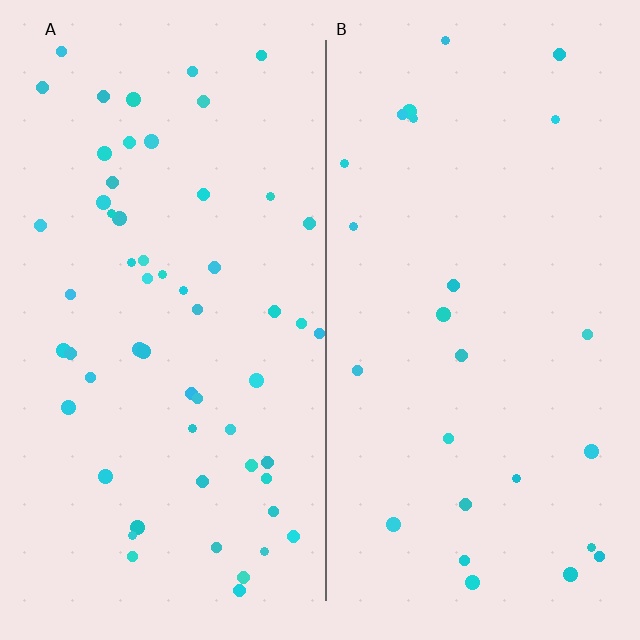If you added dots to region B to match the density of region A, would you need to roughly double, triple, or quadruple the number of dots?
Approximately double.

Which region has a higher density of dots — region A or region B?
A (the left).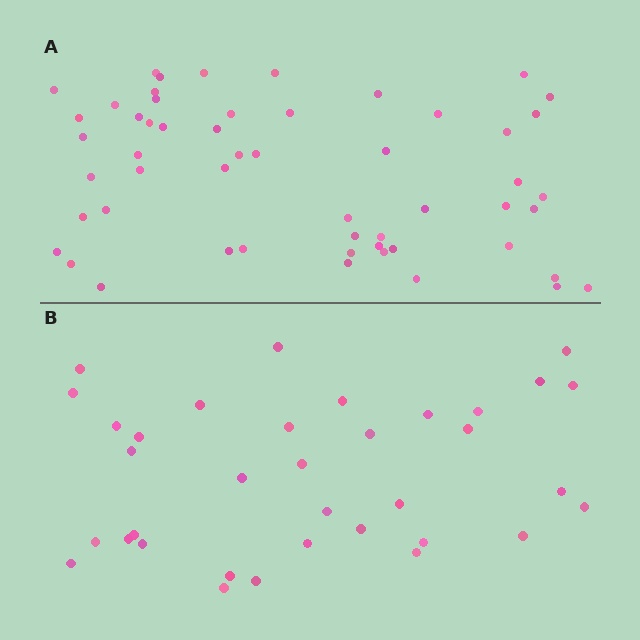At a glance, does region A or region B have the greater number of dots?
Region A (the top region) has more dots.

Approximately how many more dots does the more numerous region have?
Region A has approximately 20 more dots than region B.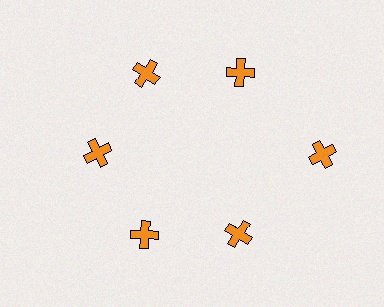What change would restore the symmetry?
The symmetry would be restored by moving it inward, back onto the ring so that all 6 crosses sit at equal angles and equal distance from the center.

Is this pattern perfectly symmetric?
No. The 6 orange crosses are arranged in a ring, but one element near the 3 o'clock position is pushed outward from the center, breaking the 6-fold rotational symmetry.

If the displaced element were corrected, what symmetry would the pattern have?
It would have 6-fold rotational symmetry — the pattern would map onto itself every 60 degrees.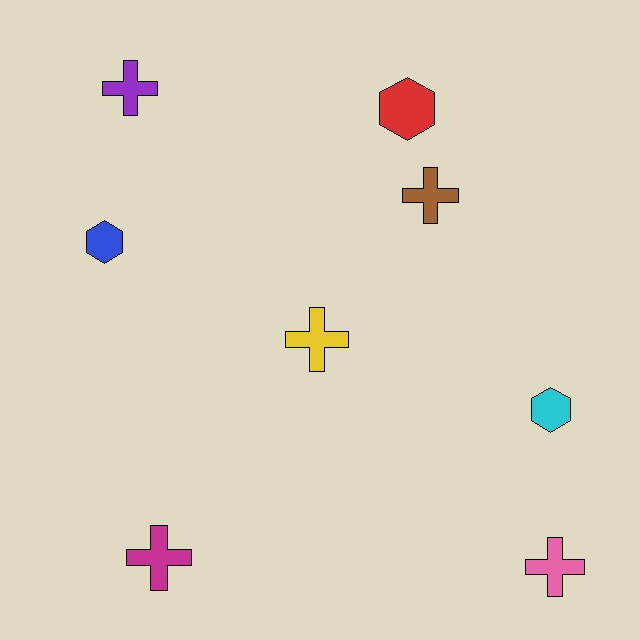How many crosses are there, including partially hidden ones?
There are 5 crosses.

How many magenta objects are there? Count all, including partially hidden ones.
There is 1 magenta object.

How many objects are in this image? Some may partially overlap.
There are 8 objects.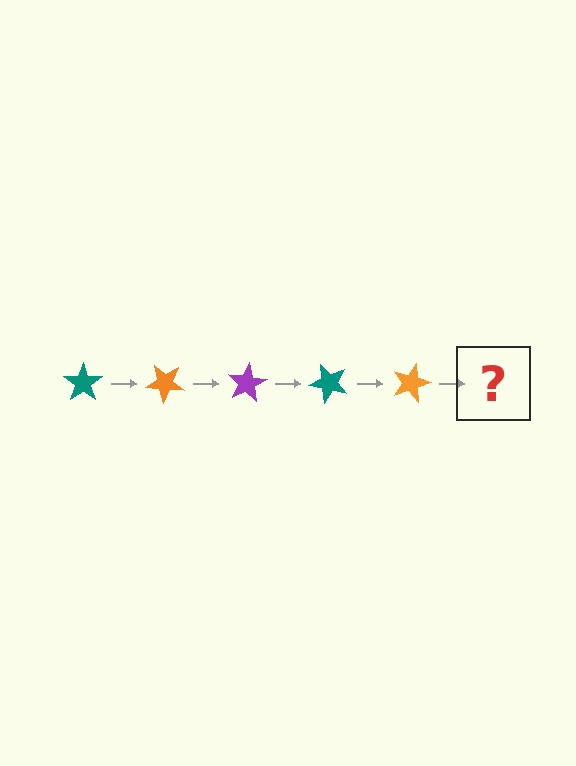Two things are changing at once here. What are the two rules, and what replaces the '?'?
The two rules are that it rotates 40 degrees each step and the color cycles through teal, orange, and purple. The '?' should be a purple star, rotated 200 degrees from the start.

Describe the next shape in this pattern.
It should be a purple star, rotated 200 degrees from the start.